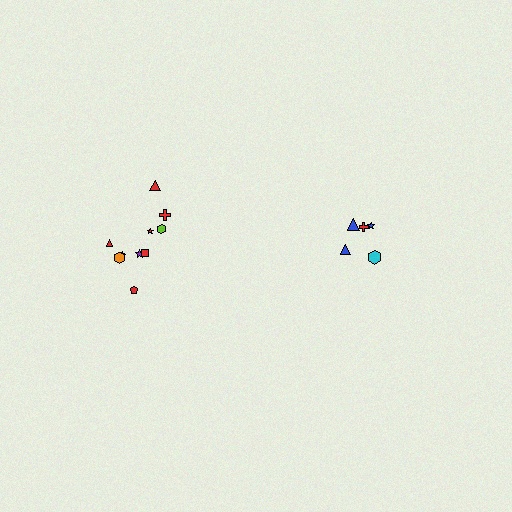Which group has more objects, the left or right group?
The left group.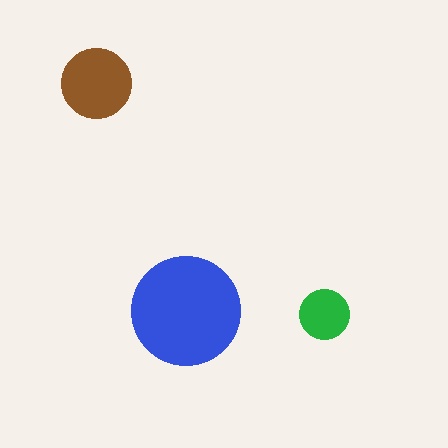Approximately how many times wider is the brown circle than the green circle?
About 1.5 times wider.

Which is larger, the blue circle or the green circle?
The blue one.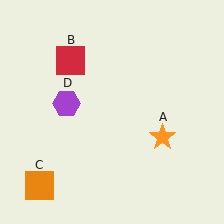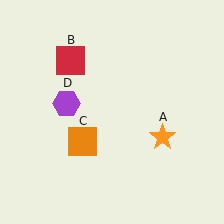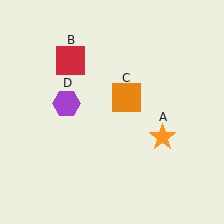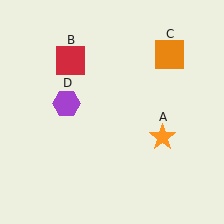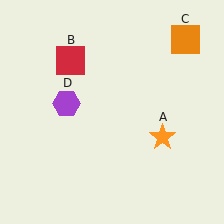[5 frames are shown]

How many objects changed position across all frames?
1 object changed position: orange square (object C).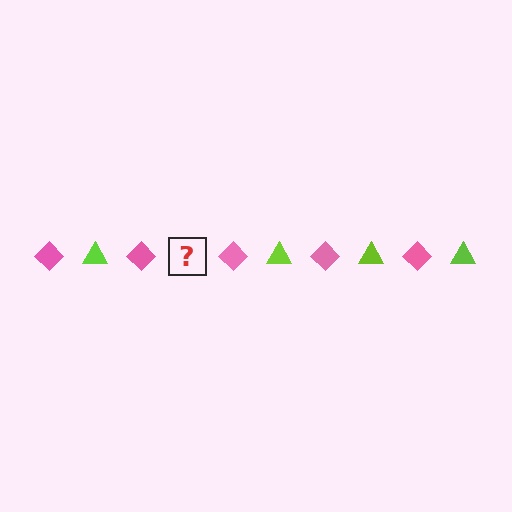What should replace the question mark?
The question mark should be replaced with a lime triangle.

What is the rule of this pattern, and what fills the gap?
The rule is that the pattern alternates between pink diamond and lime triangle. The gap should be filled with a lime triangle.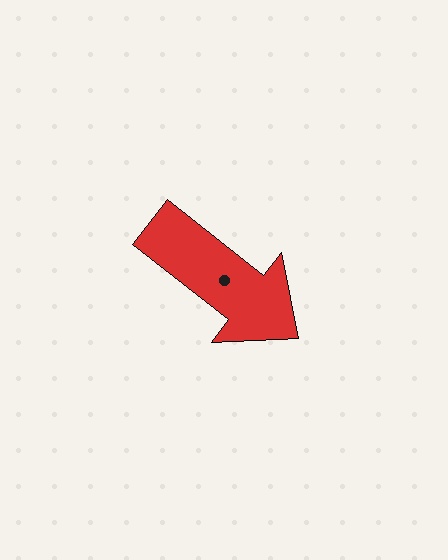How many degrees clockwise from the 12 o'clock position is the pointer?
Approximately 128 degrees.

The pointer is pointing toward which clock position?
Roughly 4 o'clock.